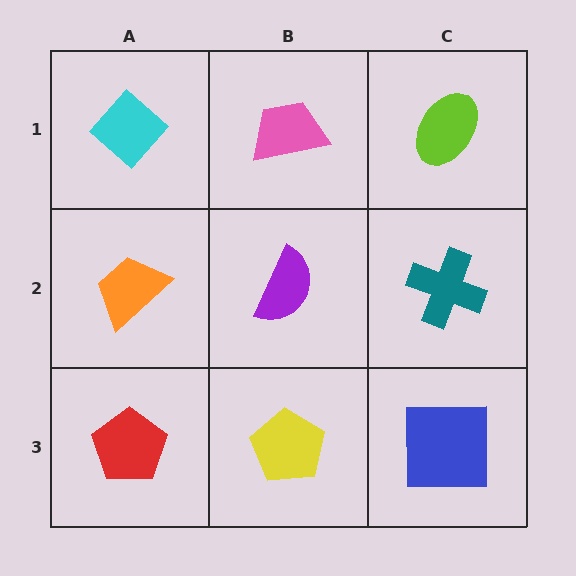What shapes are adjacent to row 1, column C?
A teal cross (row 2, column C), a pink trapezoid (row 1, column B).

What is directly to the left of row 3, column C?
A yellow pentagon.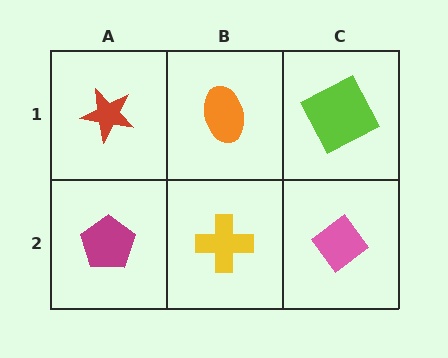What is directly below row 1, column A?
A magenta pentagon.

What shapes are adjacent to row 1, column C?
A pink diamond (row 2, column C), an orange ellipse (row 1, column B).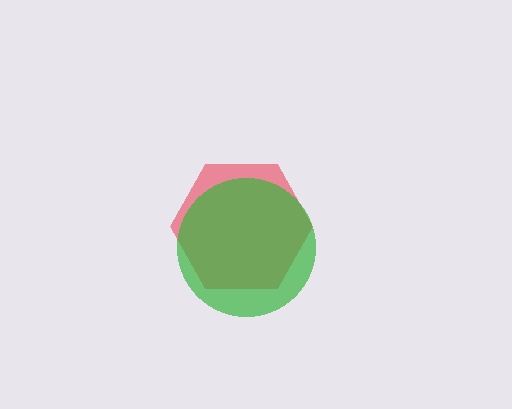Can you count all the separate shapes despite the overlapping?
Yes, there are 2 separate shapes.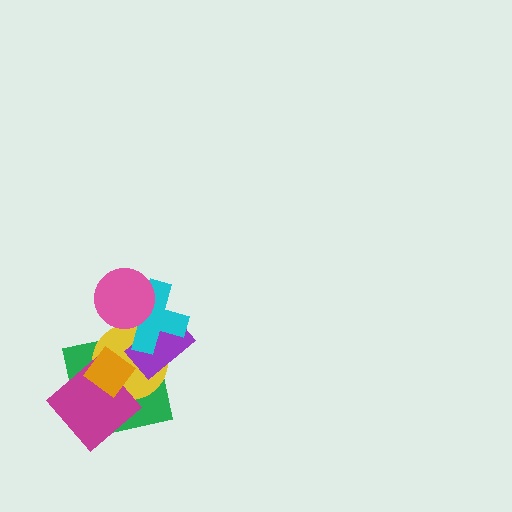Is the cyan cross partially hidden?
Yes, it is partially covered by another shape.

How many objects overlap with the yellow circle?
5 objects overlap with the yellow circle.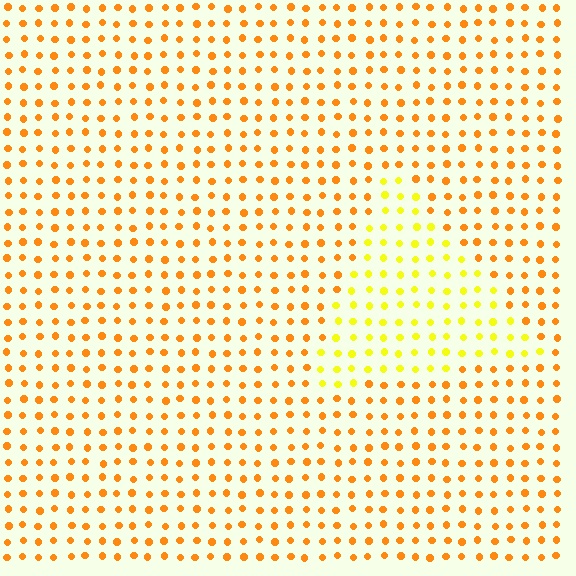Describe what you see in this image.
The image is filled with small orange elements in a uniform arrangement. A triangle-shaped region is visible where the elements are tinted to a slightly different hue, forming a subtle color boundary.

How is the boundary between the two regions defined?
The boundary is defined purely by a slight shift in hue (about 33 degrees). Spacing, size, and orientation are identical on both sides.